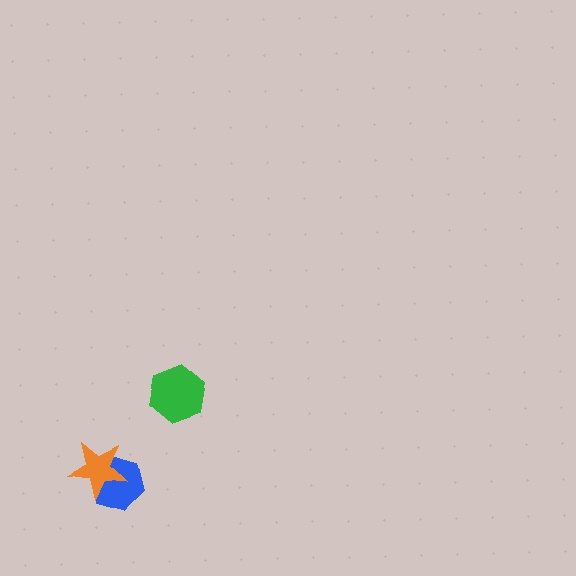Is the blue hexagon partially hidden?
Yes, it is partially covered by another shape.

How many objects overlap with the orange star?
1 object overlaps with the orange star.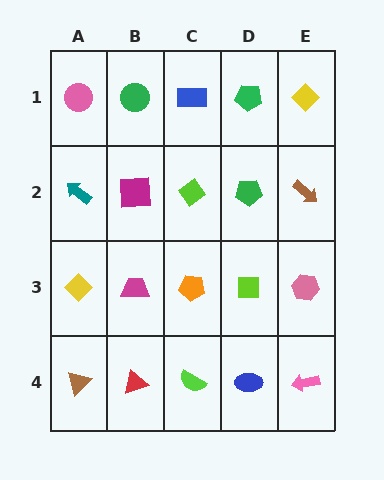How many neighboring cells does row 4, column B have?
3.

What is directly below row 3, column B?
A red triangle.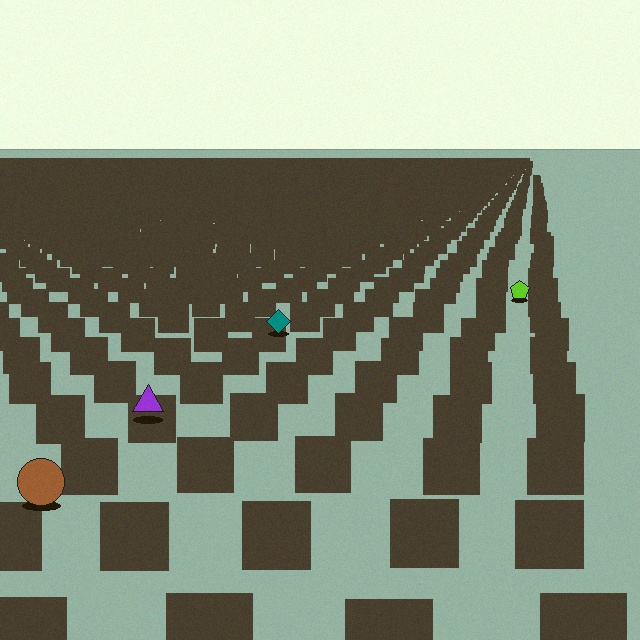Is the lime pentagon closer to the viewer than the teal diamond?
No. The teal diamond is closer — you can tell from the texture gradient: the ground texture is coarser near it.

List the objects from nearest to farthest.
From nearest to farthest: the brown circle, the purple triangle, the teal diamond, the lime pentagon.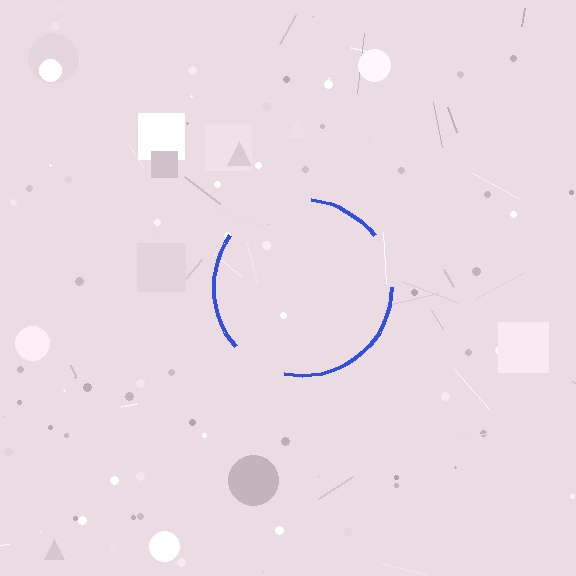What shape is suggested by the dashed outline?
The dashed outline suggests a circle.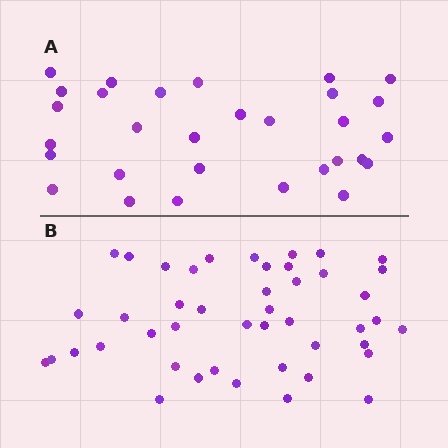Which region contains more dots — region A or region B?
Region B (the bottom region) has more dots.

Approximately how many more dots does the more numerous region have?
Region B has approximately 15 more dots than region A.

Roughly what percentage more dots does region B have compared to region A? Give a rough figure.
About 50% more.